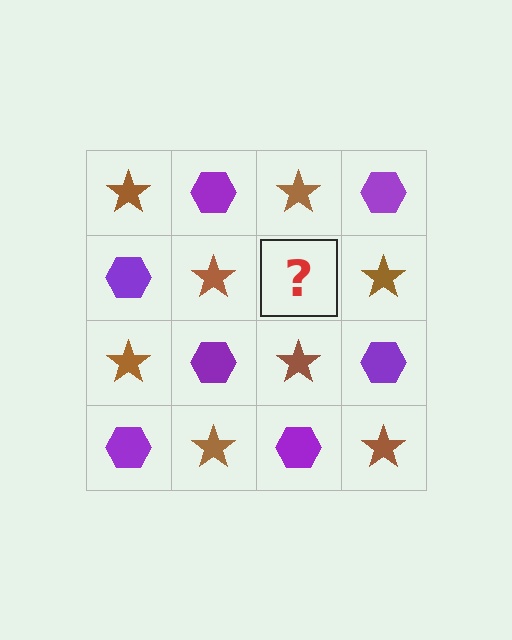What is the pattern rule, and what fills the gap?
The rule is that it alternates brown star and purple hexagon in a checkerboard pattern. The gap should be filled with a purple hexagon.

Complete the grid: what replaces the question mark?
The question mark should be replaced with a purple hexagon.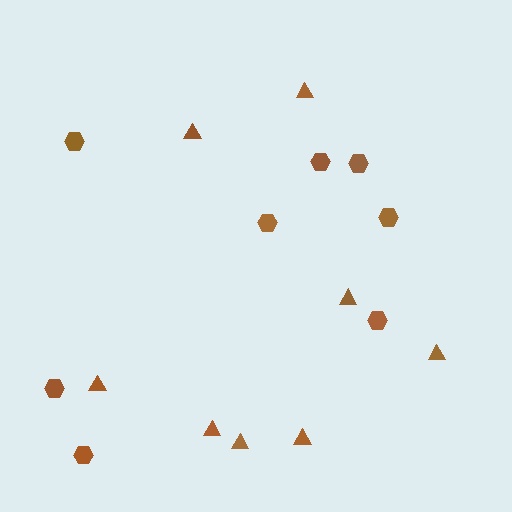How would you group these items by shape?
There are 2 groups: one group of triangles (8) and one group of hexagons (8).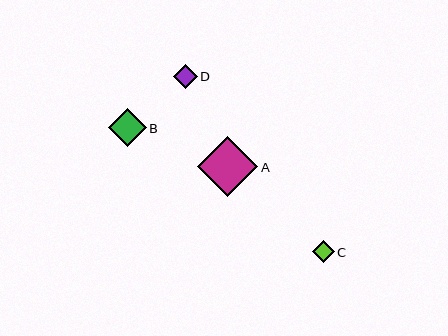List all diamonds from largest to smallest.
From largest to smallest: A, B, D, C.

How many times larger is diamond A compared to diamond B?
Diamond A is approximately 1.6 times the size of diamond B.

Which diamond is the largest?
Diamond A is the largest with a size of approximately 60 pixels.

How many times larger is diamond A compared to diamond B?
Diamond A is approximately 1.6 times the size of diamond B.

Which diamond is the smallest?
Diamond C is the smallest with a size of approximately 22 pixels.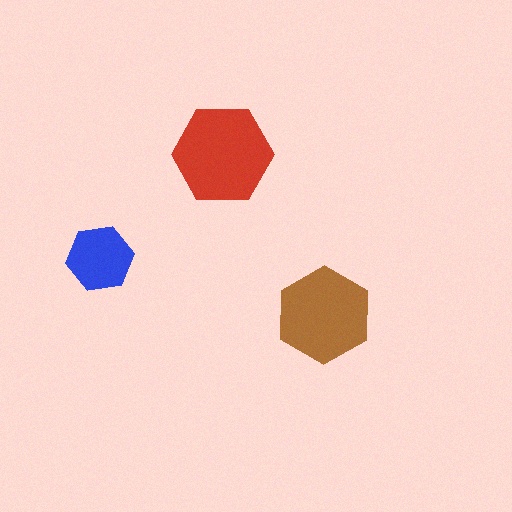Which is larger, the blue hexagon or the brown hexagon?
The brown one.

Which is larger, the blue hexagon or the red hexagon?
The red one.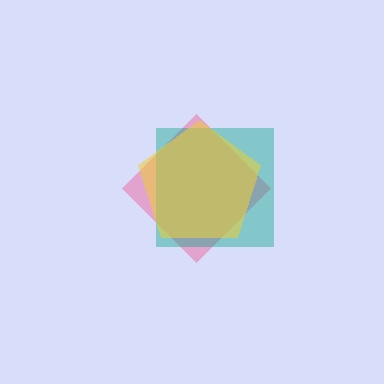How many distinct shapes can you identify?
There are 3 distinct shapes: a pink diamond, a teal square, a yellow pentagon.